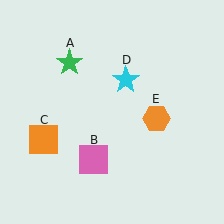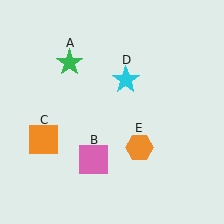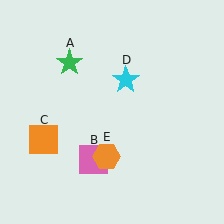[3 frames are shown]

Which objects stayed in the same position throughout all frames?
Green star (object A) and pink square (object B) and orange square (object C) and cyan star (object D) remained stationary.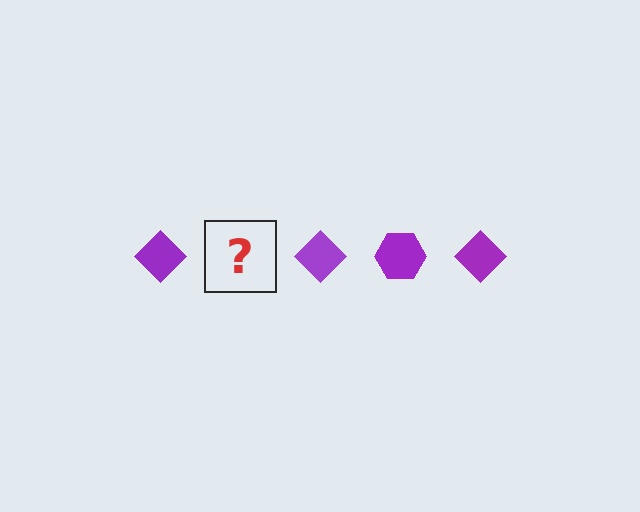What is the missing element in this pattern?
The missing element is a purple hexagon.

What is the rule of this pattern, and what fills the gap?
The rule is that the pattern cycles through diamond, hexagon shapes in purple. The gap should be filled with a purple hexagon.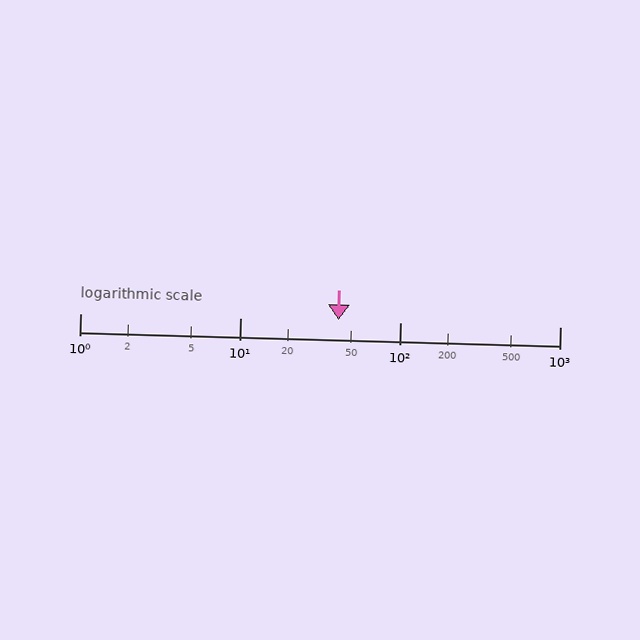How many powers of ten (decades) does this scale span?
The scale spans 3 decades, from 1 to 1000.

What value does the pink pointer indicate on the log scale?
The pointer indicates approximately 41.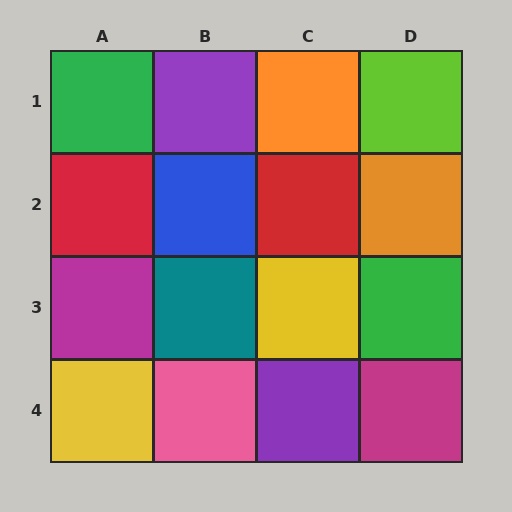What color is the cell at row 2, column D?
Orange.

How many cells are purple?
2 cells are purple.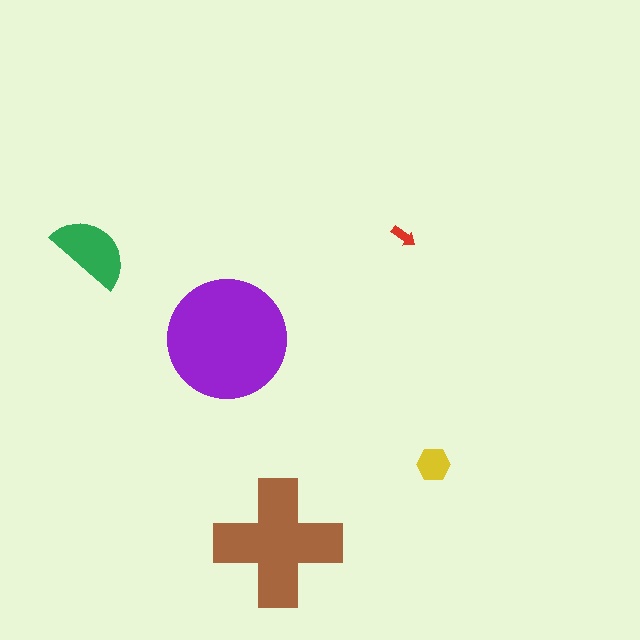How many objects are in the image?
There are 5 objects in the image.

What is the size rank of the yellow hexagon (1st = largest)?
4th.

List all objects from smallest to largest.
The red arrow, the yellow hexagon, the green semicircle, the brown cross, the purple circle.